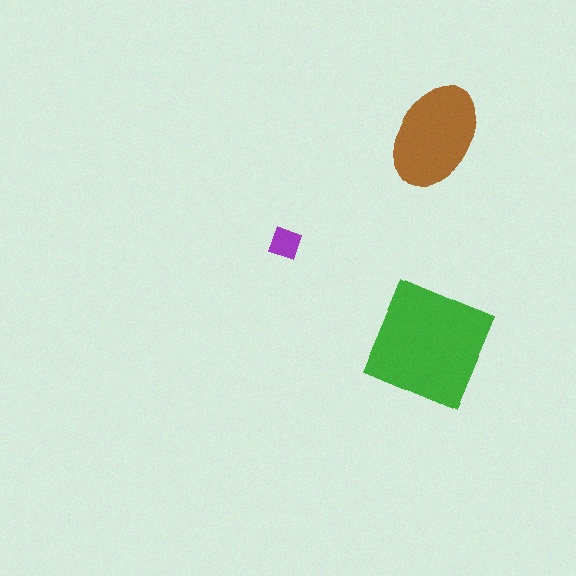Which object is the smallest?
The purple diamond.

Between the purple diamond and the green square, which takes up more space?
The green square.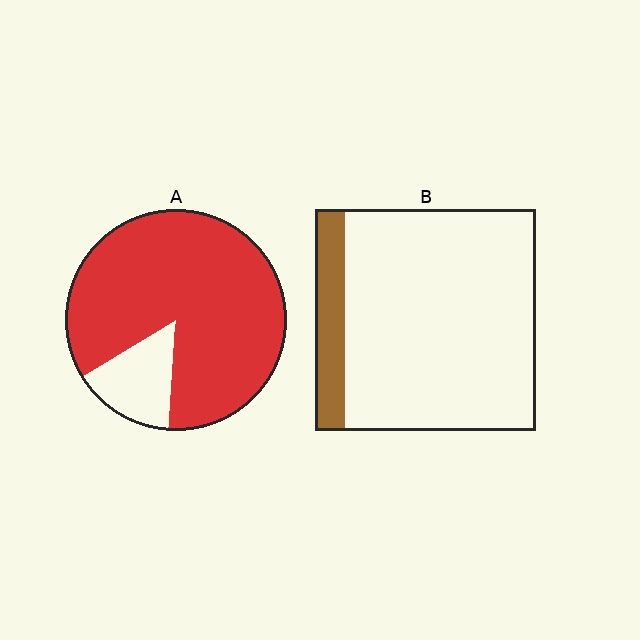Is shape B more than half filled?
No.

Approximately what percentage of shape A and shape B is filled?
A is approximately 85% and B is approximately 15%.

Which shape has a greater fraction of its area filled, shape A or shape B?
Shape A.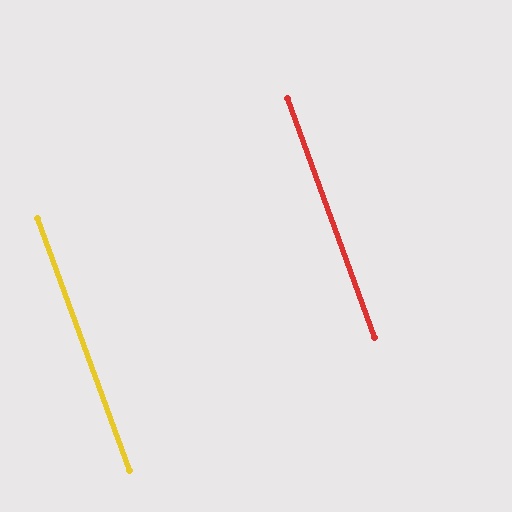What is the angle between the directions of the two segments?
Approximately 0 degrees.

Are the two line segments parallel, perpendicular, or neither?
Parallel — their directions differ by only 0.2°.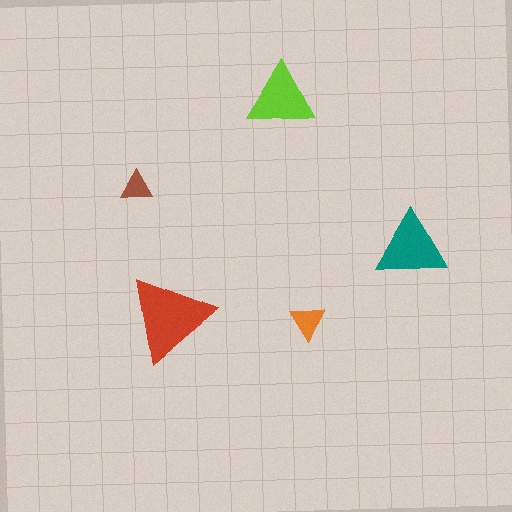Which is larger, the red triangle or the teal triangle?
The red one.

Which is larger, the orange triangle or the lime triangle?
The lime one.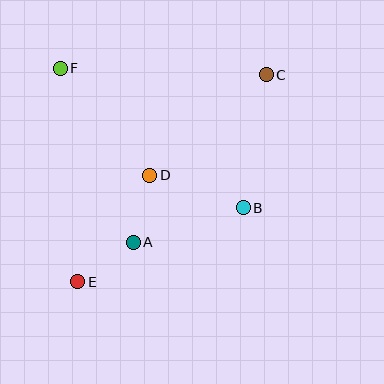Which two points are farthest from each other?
Points C and E are farthest from each other.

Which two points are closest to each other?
Points A and E are closest to each other.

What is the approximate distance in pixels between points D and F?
The distance between D and F is approximately 140 pixels.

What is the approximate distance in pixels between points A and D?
The distance between A and D is approximately 69 pixels.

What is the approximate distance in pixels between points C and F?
The distance between C and F is approximately 206 pixels.